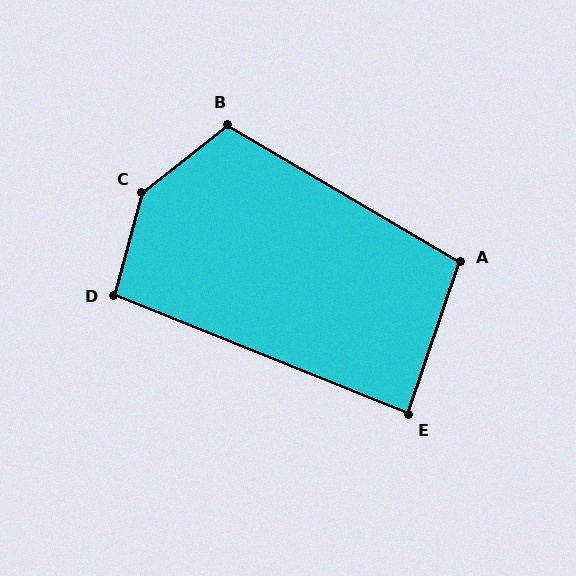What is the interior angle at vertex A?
Approximately 102 degrees (obtuse).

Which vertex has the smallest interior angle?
E, at approximately 87 degrees.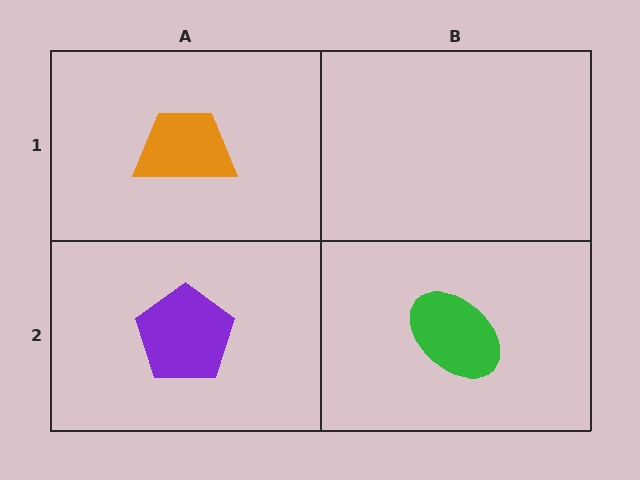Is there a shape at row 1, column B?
No, that cell is empty.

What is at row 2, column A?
A purple pentagon.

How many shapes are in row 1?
1 shape.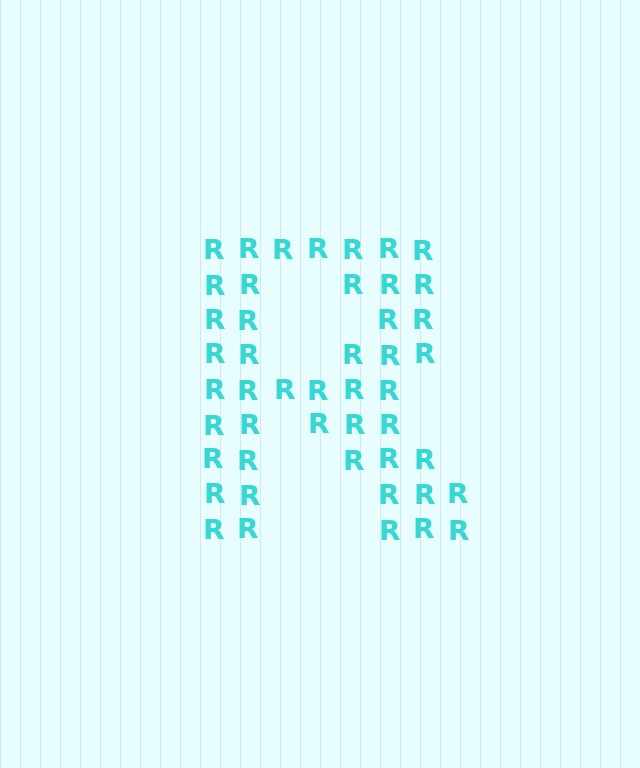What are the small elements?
The small elements are letter R's.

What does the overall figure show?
The overall figure shows the letter R.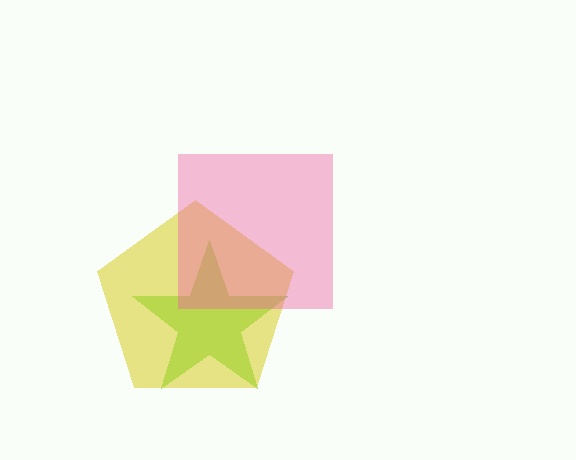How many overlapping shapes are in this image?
There are 3 overlapping shapes in the image.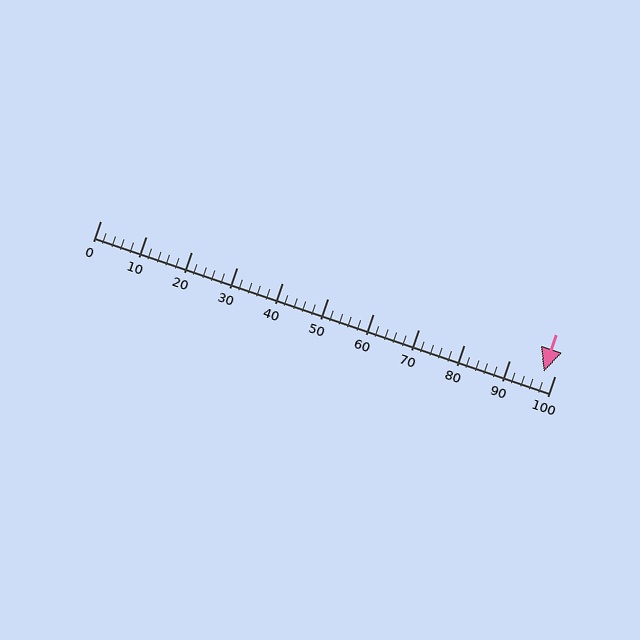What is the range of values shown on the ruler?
The ruler shows values from 0 to 100.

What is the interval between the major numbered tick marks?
The major tick marks are spaced 10 units apart.